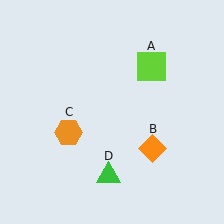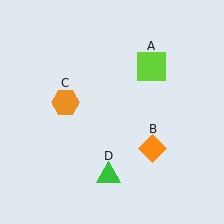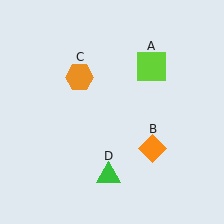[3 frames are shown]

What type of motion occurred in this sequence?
The orange hexagon (object C) rotated clockwise around the center of the scene.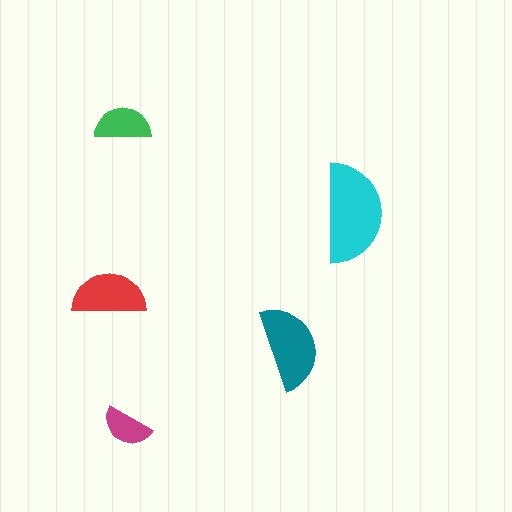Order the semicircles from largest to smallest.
the cyan one, the teal one, the red one, the green one, the magenta one.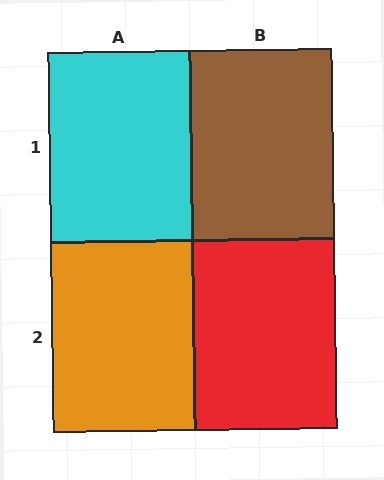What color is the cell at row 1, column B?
Brown.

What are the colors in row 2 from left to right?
Orange, red.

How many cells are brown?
1 cell is brown.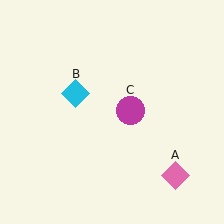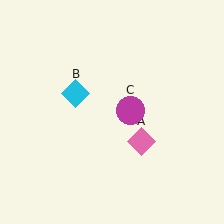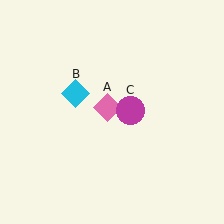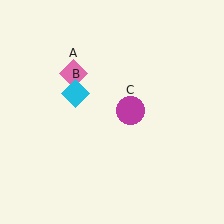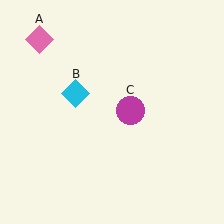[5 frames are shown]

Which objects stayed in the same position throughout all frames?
Cyan diamond (object B) and magenta circle (object C) remained stationary.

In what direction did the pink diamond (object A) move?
The pink diamond (object A) moved up and to the left.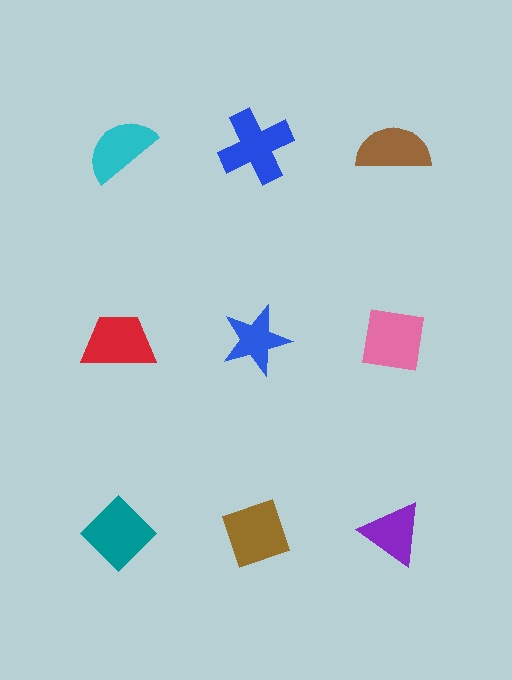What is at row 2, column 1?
A red trapezoid.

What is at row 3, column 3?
A purple triangle.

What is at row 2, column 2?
A blue star.